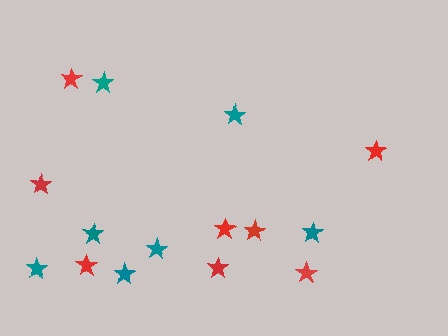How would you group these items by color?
There are 2 groups: one group of red stars (8) and one group of teal stars (7).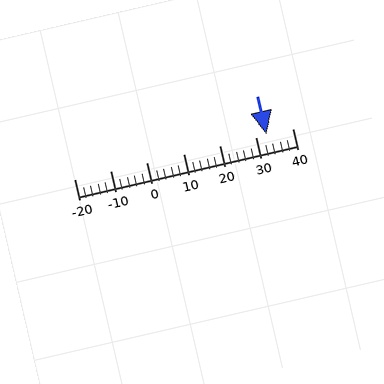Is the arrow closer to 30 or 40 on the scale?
The arrow is closer to 30.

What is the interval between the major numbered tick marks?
The major tick marks are spaced 10 units apart.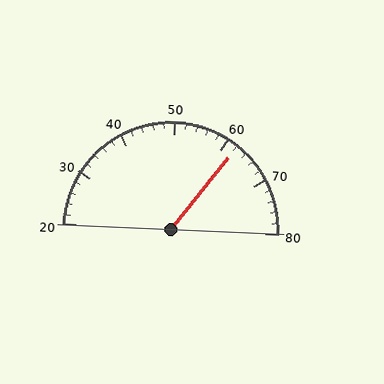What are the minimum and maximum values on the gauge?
The gauge ranges from 20 to 80.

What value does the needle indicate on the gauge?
The needle indicates approximately 62.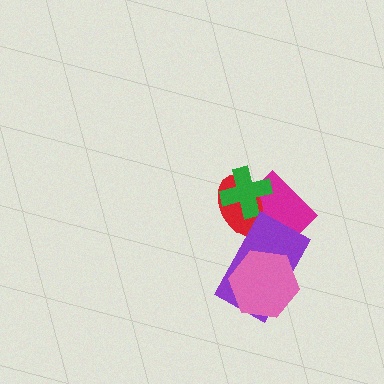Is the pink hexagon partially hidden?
No, no other shape covers it.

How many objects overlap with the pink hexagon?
2 objects overlap with the pink hexagon.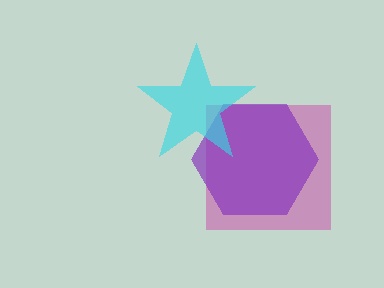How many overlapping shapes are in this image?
There are 3 overlapping shapes in the image.